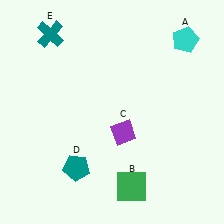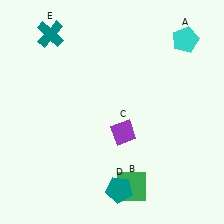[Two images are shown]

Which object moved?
The teal pentagon (D) moved right.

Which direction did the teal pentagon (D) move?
The teal pentagon (D) moved right.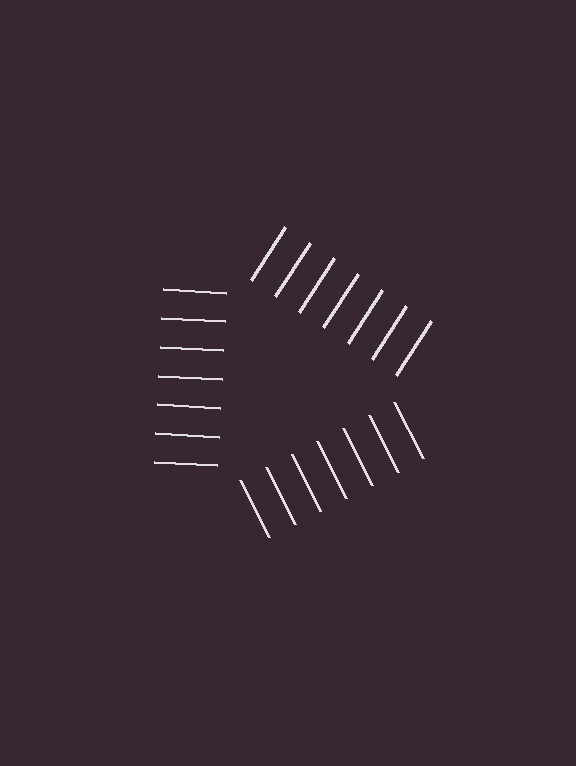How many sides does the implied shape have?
3 sides — the line-ends trace a triangle.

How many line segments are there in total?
21 — 7 along each of the 3 edges.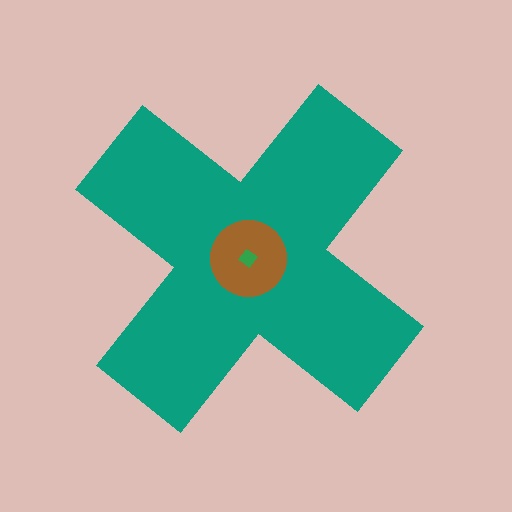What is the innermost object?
The green diamond.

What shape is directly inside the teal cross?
The brown circle.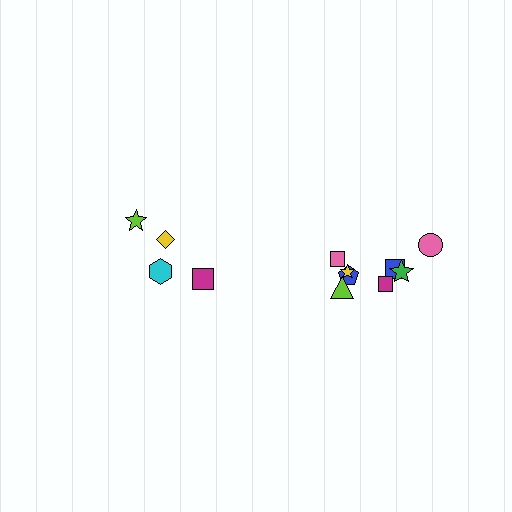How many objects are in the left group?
There are 4 objects.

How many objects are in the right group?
There are 8 objects.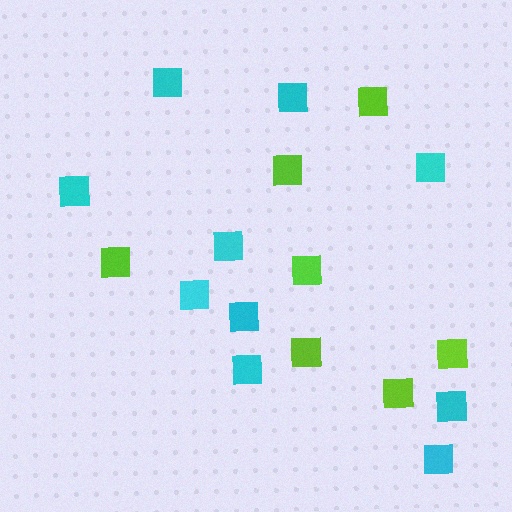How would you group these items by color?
There are 2 groups: one group of lime squares (7) and one group of cyan squares (10).